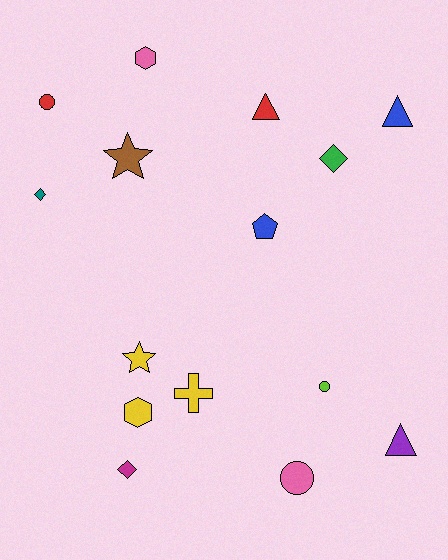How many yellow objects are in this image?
There are 3 yellow objects.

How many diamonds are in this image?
There are 3 diamonds.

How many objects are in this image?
There are 15 objects.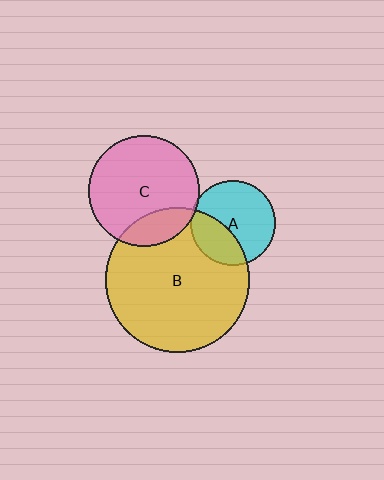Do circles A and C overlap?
Yes.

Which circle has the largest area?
Circle B (yellow).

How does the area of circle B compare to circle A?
Approximately 2.9 times.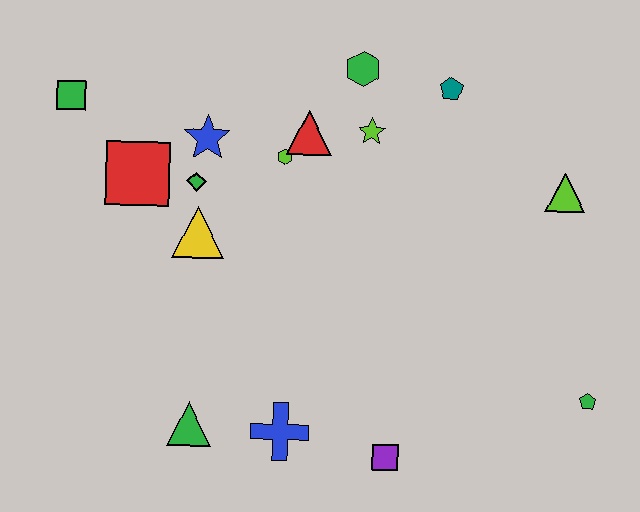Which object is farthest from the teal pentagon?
The green triangle is farthest from the teal pentagon.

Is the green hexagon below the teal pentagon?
No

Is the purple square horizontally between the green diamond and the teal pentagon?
Yes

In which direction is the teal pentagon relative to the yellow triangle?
The teal pentagon is to the right of the yellow triangle.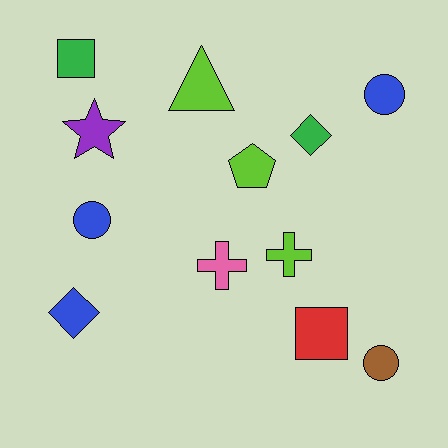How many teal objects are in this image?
There are no teal objects.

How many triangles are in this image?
There is 1 triangle.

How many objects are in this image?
There are 12 objects.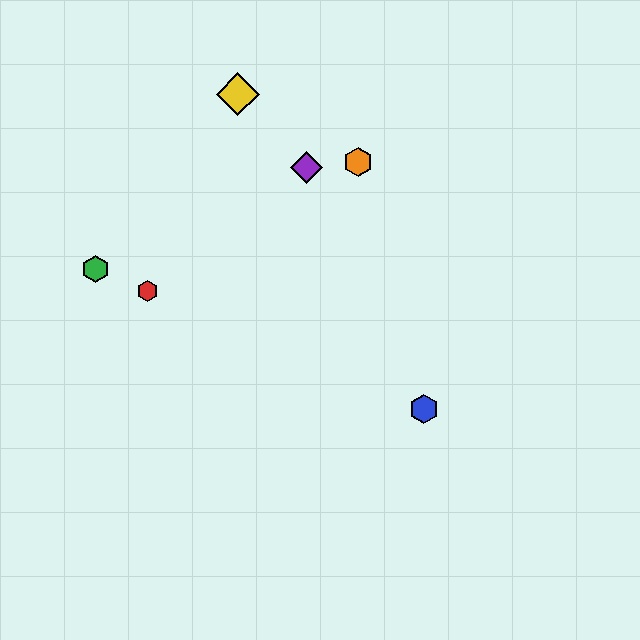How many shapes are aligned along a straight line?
3 shapes (the red hexagon, the blue hexagon, the green hexagon) are aligned along a straight line.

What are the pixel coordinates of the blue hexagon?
The blue hexagon is at (424, 409).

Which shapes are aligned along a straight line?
The red hexagon, the blue hexagon, the green hexagon are aligned along a straight line.